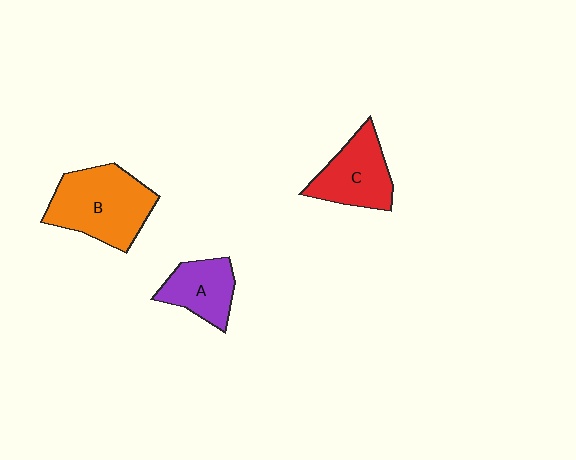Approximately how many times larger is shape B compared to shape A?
Approximately 1.7 times.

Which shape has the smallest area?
Shape A (purple).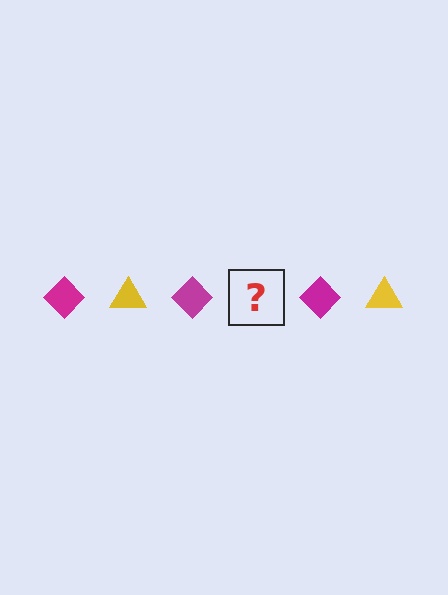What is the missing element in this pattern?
The missing element is a yellow triangle.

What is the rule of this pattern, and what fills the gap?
The rule is that the pattern alternates between magenta diamond and yellow triangle. The gap should be filled with a yellow triangle.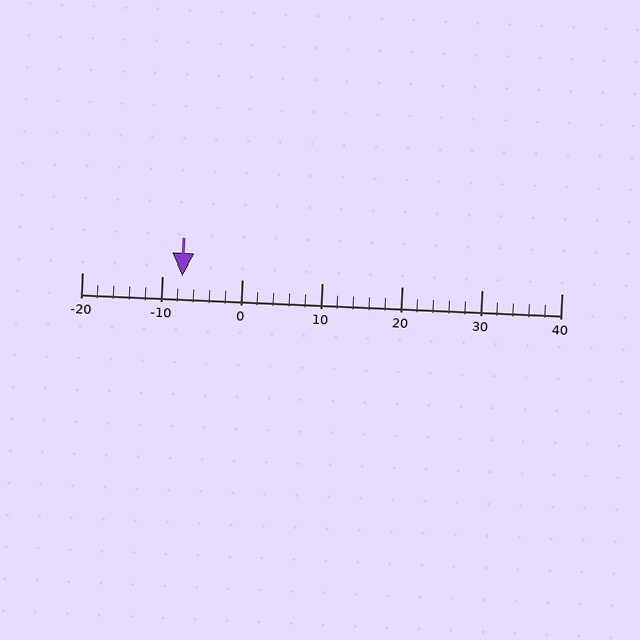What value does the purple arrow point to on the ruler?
The purple arrow points to approximately -8.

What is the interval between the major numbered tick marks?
The major tick marks are spaced 10 units apart.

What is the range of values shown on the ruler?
The ruler shows values from -20 to 40.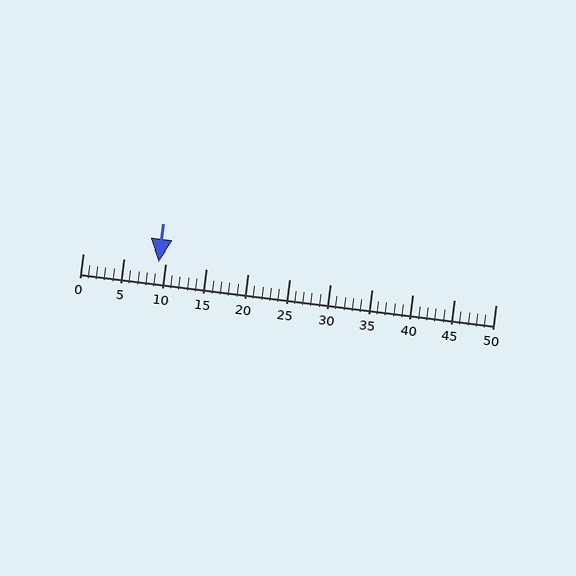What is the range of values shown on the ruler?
The ruler shows values from 0 to 50.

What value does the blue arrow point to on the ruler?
The blue arrow points to approximately 9.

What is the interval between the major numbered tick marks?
The major tick marks are spaced 5 units apart.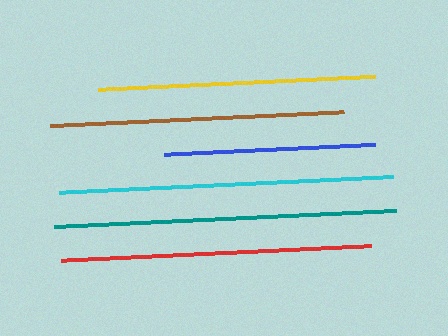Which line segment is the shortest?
The blue line is the shortest at approximately 211 pixels.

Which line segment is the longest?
The teal line is the longest at approximately 343 pixels.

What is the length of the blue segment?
The blue segment is approximately 211 pixels long.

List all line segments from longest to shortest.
From longest to shortest: teal, cyan, red, brown, yellow, blue.